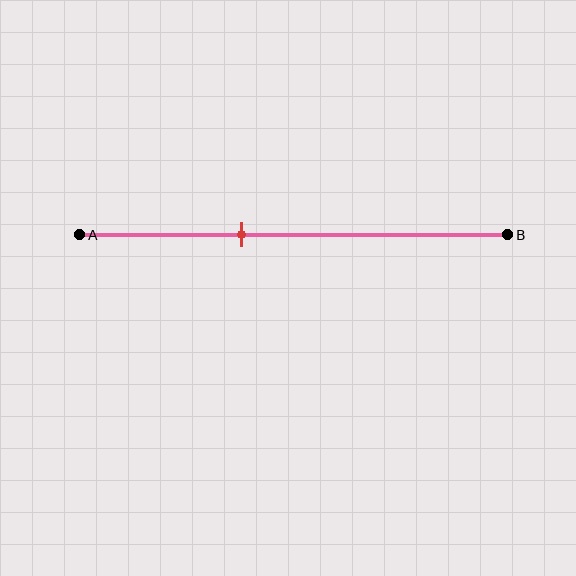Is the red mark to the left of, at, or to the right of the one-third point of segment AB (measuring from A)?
The red mark is to the right of the one-third point of segment AB.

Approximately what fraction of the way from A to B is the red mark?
The red mark is approximately 40% of the way from A to B.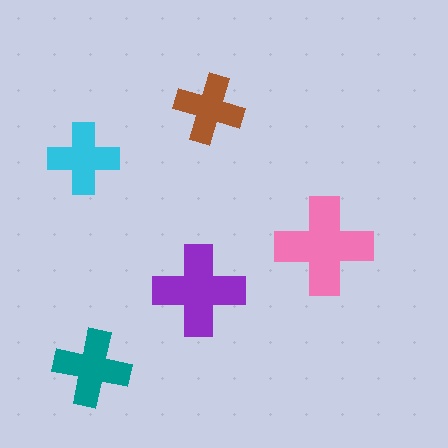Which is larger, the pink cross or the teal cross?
The pink one.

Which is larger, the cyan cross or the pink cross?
The pink one.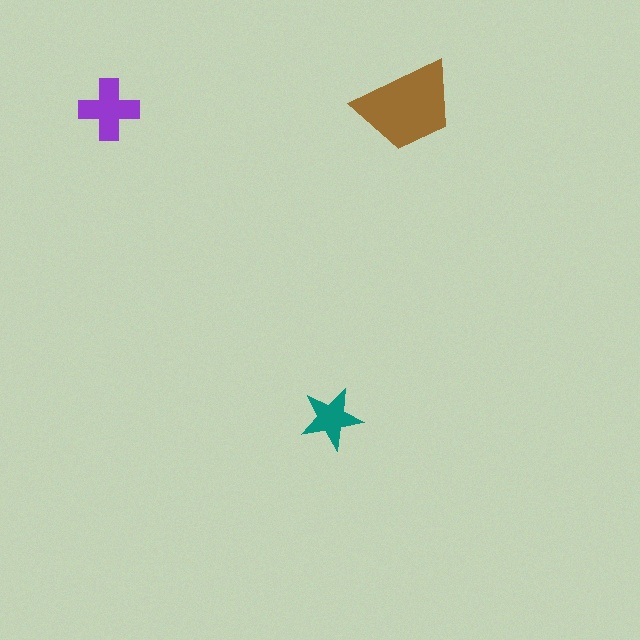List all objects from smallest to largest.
The teal star, the purple cross, the brown trapezoid.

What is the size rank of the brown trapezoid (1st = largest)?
1st.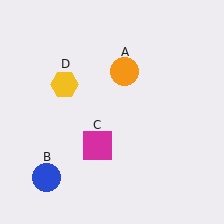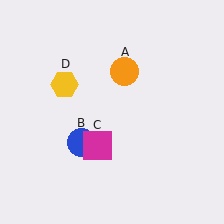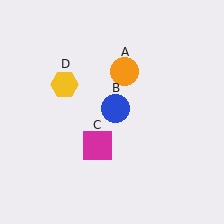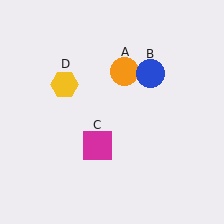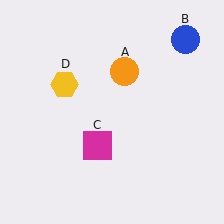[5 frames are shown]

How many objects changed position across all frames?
1 object changed position: blue circle (object B).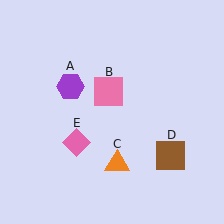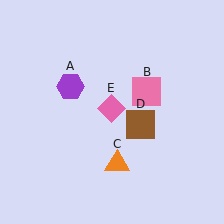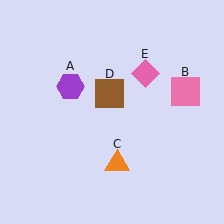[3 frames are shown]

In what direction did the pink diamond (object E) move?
The pink diamond (object E) moved up and to the right.